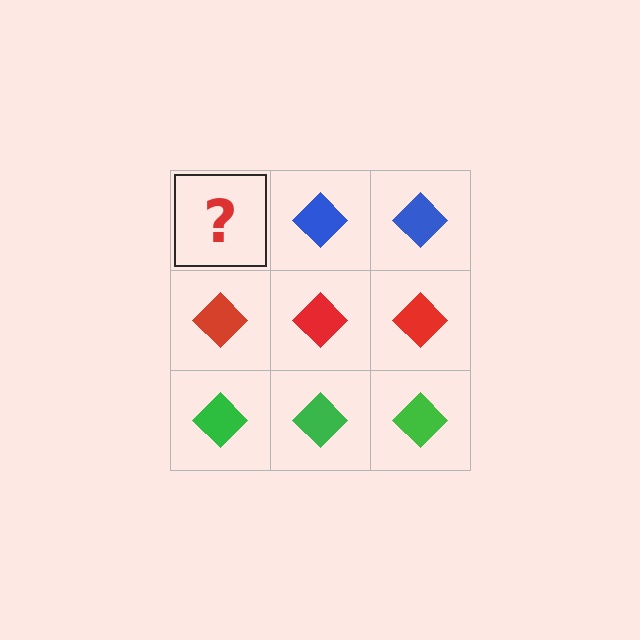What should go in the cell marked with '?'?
The missing cell should contain a blue diamond.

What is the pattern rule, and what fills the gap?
The rule is that each row has a consistent color. The gap should be filled with a blue diamond.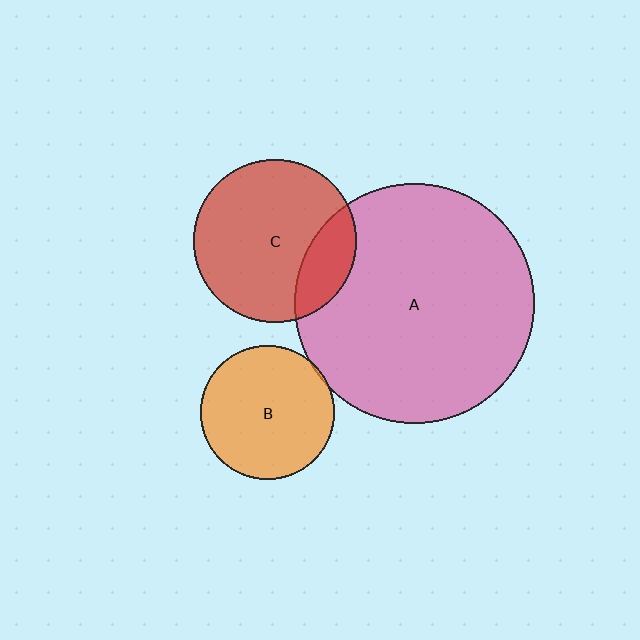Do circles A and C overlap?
Yes.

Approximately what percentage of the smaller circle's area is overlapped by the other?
Approximately 20%.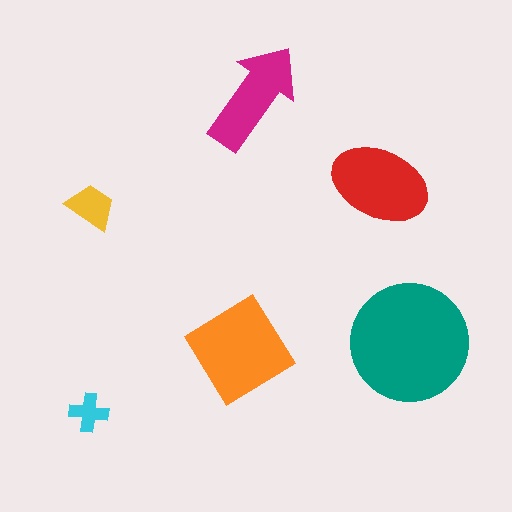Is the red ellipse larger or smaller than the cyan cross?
Larger.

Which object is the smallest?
The cyan cross.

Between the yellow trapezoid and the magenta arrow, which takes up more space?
The magenta arrow.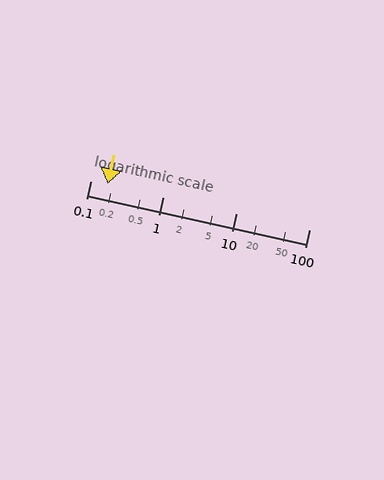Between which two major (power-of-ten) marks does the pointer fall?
The pointer is between 0.1 and 1.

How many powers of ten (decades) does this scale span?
The scale spans 3 decades, from 0.1 to 100.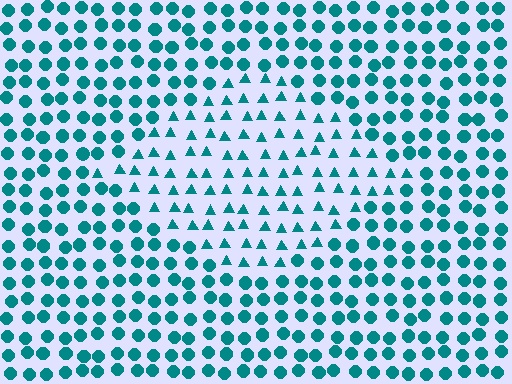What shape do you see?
I see a diamond.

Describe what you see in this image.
The image is filled with small teal elements arranged in a uniform grid. A diamond-shaped region contains triangles, while the surrounding area contains circles. The boundary is defined purely by the change in element shape.